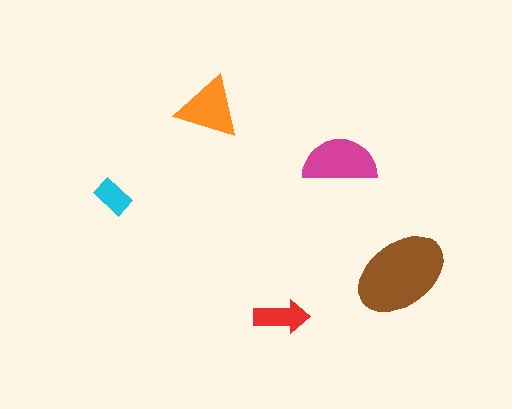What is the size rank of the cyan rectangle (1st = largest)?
5th.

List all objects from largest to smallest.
The brown ellipse, the magenta semicircle, the orange triangle, the red arrow, the cyan rectangle.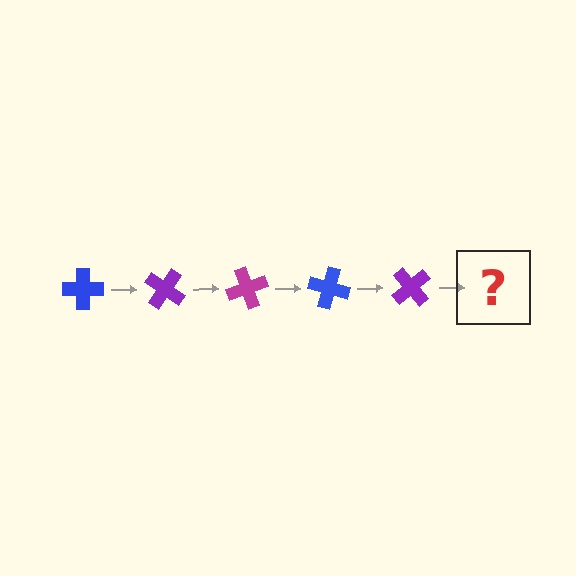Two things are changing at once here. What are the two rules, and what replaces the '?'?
The two rules are that it rotates 35 degrees each step and the color cycles through blue, purple, and magenta. The '?' should be a magenta cross, rotated 175 degrees from the start.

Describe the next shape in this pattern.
It should be a magenta cross, rotated 175 degrees from the start.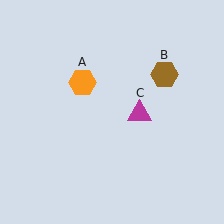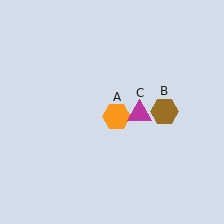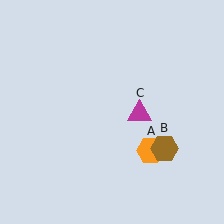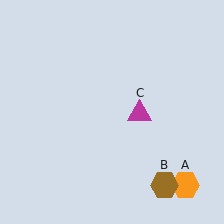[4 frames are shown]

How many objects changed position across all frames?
2 objects changed position: orange hexagon (object A), brown hexagon (object B).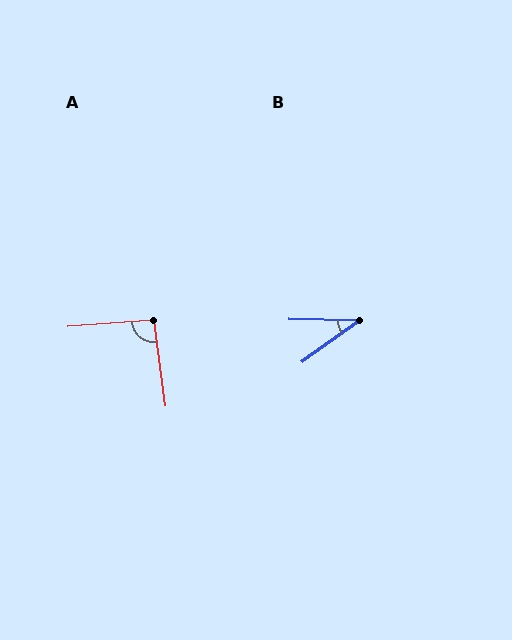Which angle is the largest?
A, at approximately 93 degrees.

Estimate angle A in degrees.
Approximately 93 degrees.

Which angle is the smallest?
B, at approximately 37 degrees.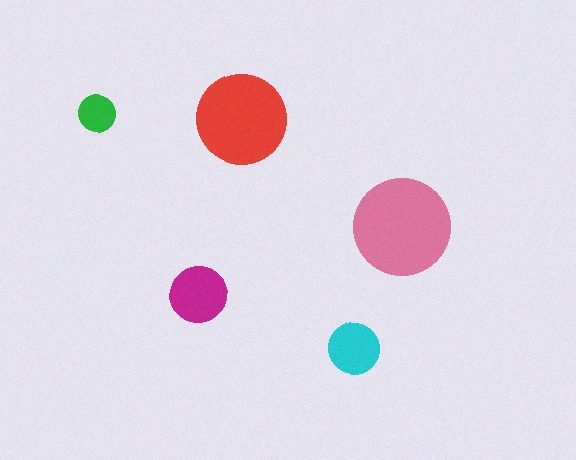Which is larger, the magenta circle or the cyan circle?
The magenta one.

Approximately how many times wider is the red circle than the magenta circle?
About 1.5 times wider.